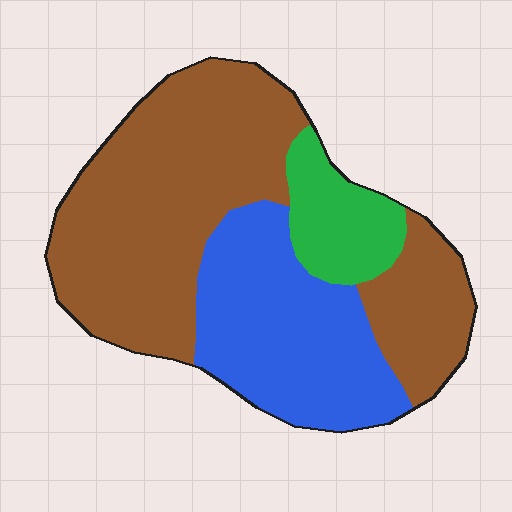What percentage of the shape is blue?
Blue covers 30% of the shape.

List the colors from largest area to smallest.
From largest to smallest: brown, blue, green.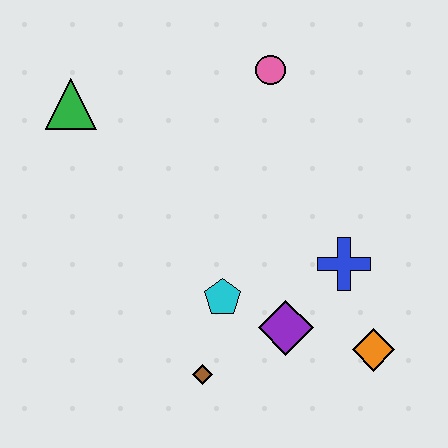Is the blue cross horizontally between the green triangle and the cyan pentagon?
No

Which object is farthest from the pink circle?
The brown diamond is farthest from the pink circle.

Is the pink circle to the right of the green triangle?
Yes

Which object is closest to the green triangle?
The pink circle is closest to the green triangle.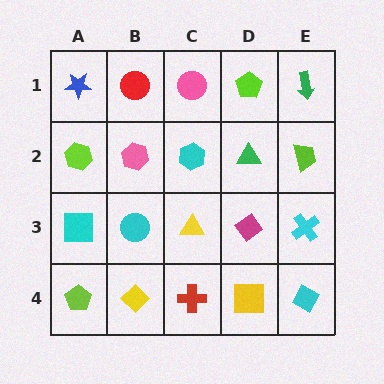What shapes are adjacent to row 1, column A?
A lime hexagon (row 2, column A), a red circle (row 1, column B).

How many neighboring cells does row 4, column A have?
2.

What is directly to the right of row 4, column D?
A cyan diamond.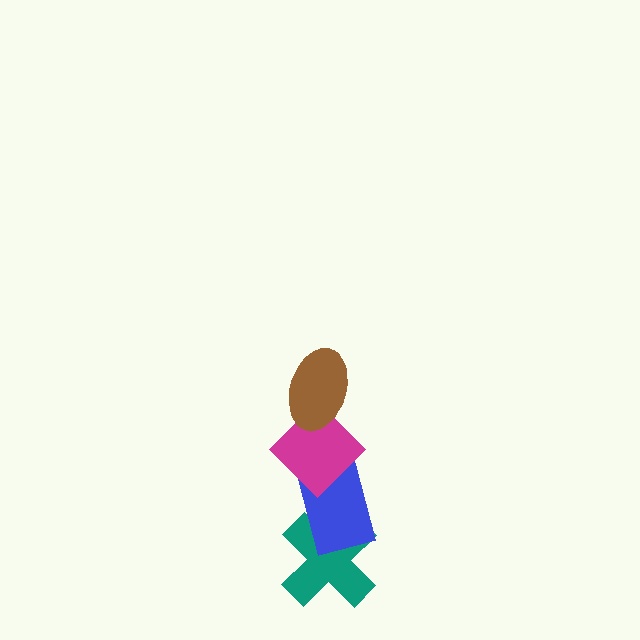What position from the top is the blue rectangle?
The blue rectangle is 3rd from the top.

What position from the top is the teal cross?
The teal cross is 4th from the top.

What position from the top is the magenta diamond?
The magenta diamond is 2nd from the top.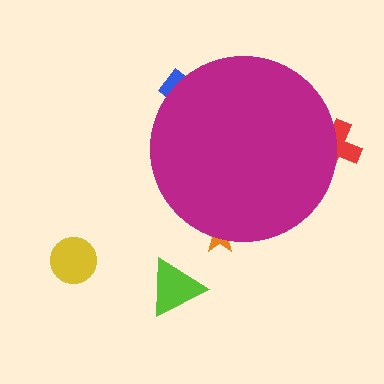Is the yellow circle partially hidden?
No, the yellow circle is fully visible.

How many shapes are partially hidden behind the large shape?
3 shapes are partially hidden.